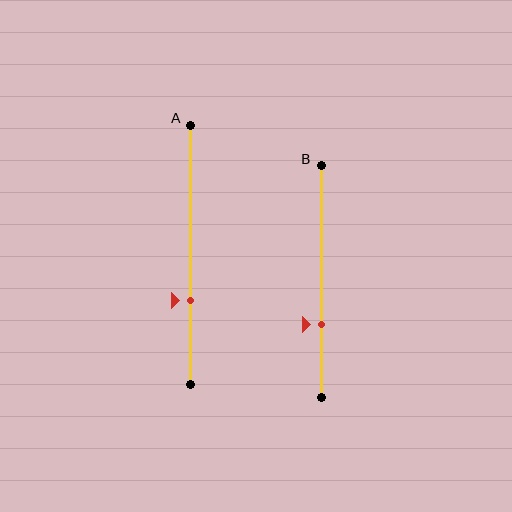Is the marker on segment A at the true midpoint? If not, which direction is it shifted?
No, the marker on segment A is shifted downward by about 18% of the segment length.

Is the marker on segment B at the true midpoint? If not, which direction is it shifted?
No, the marker on segment B is shifted downward by about 18% of the segment length.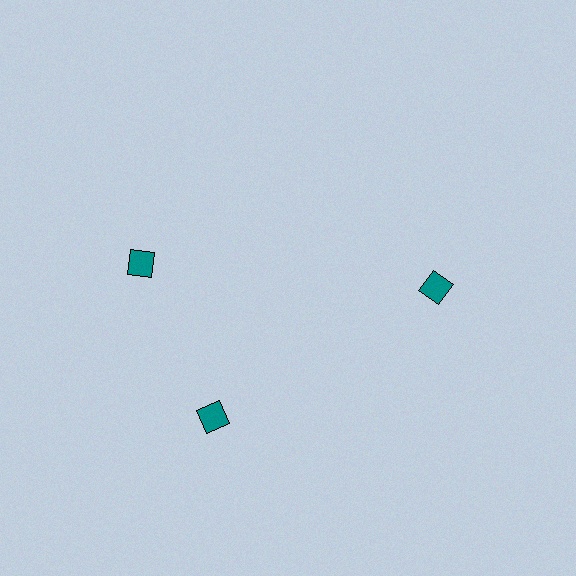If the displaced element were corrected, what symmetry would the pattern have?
It would have 3-fold rotational symmetry — the pattern would map onto itself every 120 degrees.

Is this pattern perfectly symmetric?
No. The 3 teal diamonds are arranged in a ring, but one element near the 11 o'clock position is rotated out of alignment along the ring, breaking the 3-fold rotational symmetry.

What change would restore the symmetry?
The symmetry would be restored by rotating it back into even spacing with its neighbors so that all 3 diamonds sit at equal angles and equal distance from the center.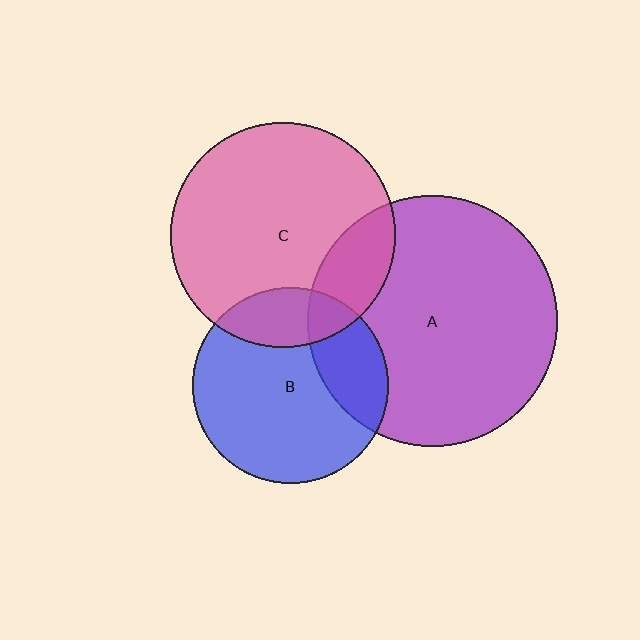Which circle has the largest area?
Circle A (purple).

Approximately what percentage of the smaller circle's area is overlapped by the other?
Approximately 20%.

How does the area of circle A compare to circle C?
Approximately 1.2 times.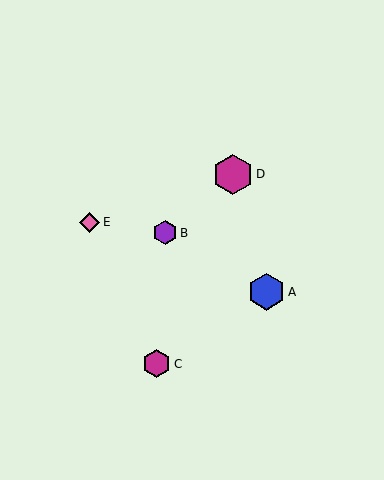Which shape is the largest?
The magenta hexagon (labeled D) is the largest.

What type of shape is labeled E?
Shape E is a pink diamond.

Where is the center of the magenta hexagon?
The center of the magenta hexagon is at (157, 364).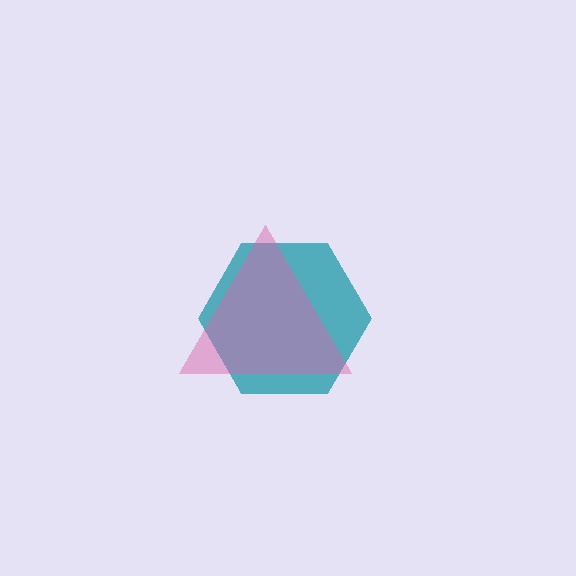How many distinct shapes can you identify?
There are 2 distinct shapes: a teal hexagon, a pink triangle.